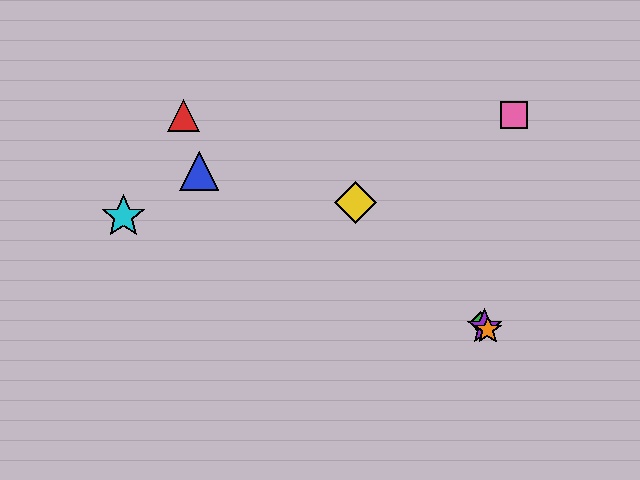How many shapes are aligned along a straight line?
4 shapes (the green diamond, the yellow diamond, the purple star, the orange star) are aligned along a straight line.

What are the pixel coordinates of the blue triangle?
The blue triangle is at (199, 171).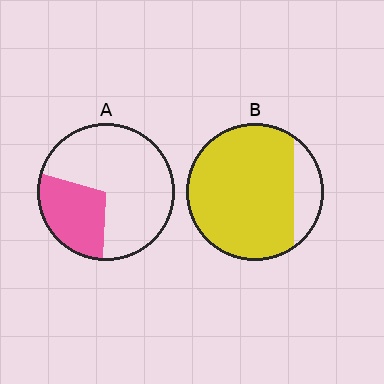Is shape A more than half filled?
No.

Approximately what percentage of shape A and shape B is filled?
A is approximately 30% and B is approximately 85%.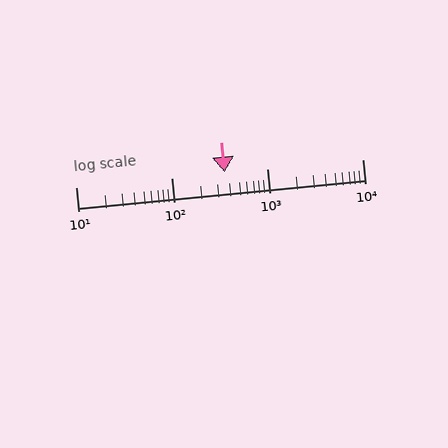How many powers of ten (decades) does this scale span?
The scale spans 3 decades, from 10 to 10000.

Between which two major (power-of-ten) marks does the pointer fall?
The pointer is between 100 and 1000.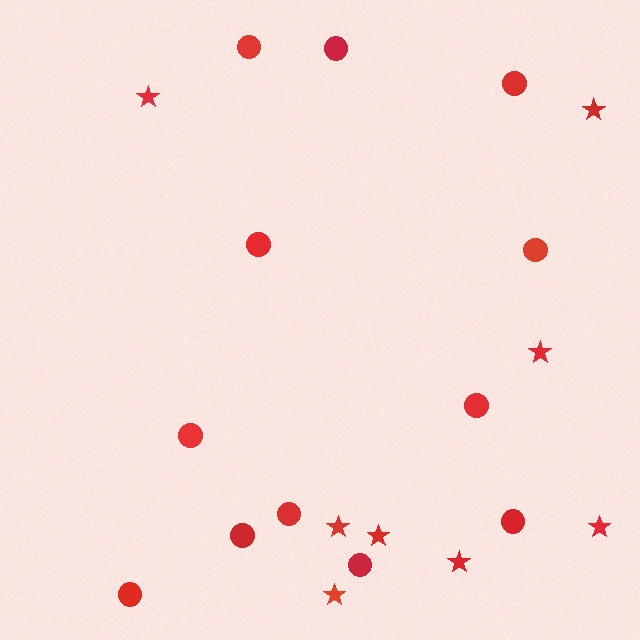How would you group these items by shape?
There are 2 groups: one group of stars (8) and one group of circles (12).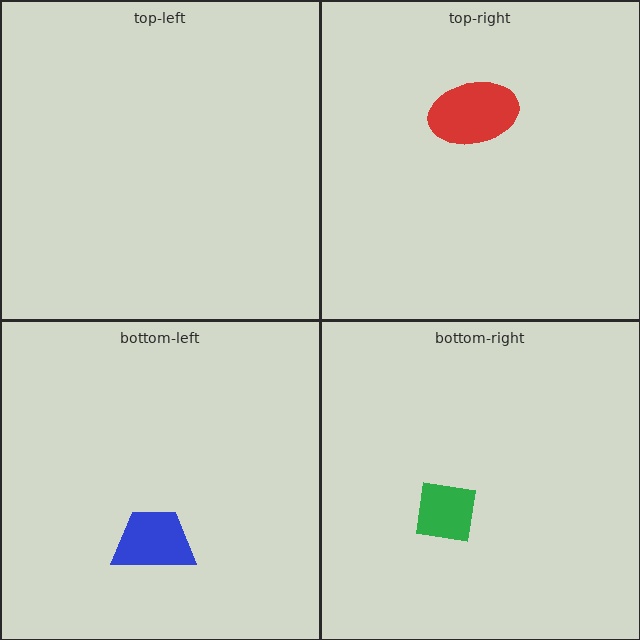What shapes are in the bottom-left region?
The blue trapezoid.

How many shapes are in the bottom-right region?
1.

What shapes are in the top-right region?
The red ellipse.